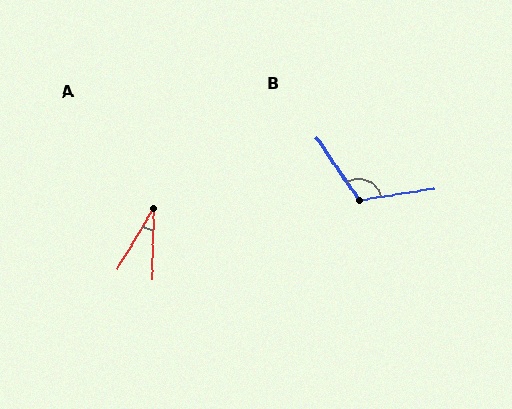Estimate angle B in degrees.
Approximately 115 degrees.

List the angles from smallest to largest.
A (29°), B (115°).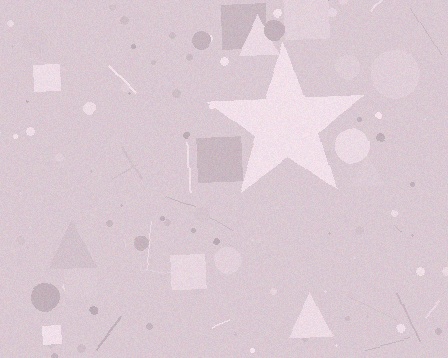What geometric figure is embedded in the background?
A star is embedded in the background.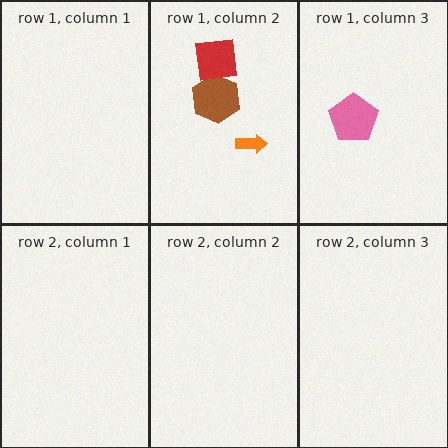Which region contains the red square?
The row 1, column 2 region.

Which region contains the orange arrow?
The row 1, column 2 region.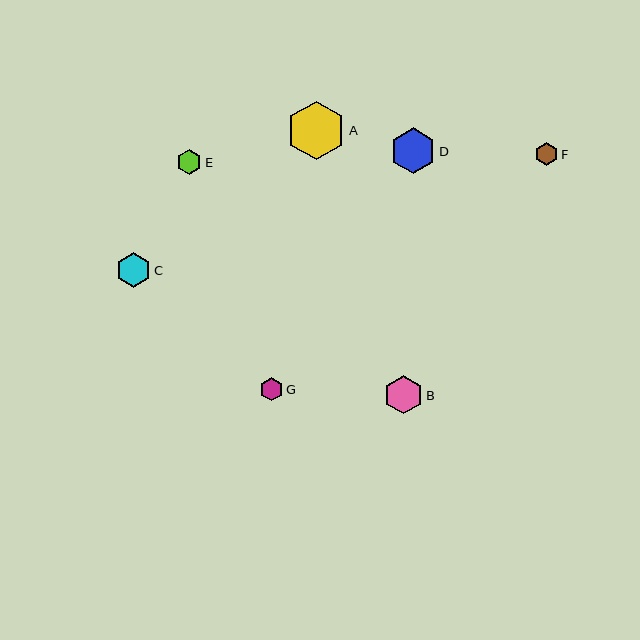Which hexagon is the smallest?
Hexagon G is the smallest with a size of approximately 23 pixels.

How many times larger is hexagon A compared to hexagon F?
Hexagon A is approximately 2.5 times the size of hexagon F.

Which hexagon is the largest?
Hexagon A is the largest with a size of approximately 59 pixels.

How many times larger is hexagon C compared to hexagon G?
Hexagon C is approximately 1.5 times the size of hexagon G.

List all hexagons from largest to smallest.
From largest to smallest: A, D, B, C, E, F, G.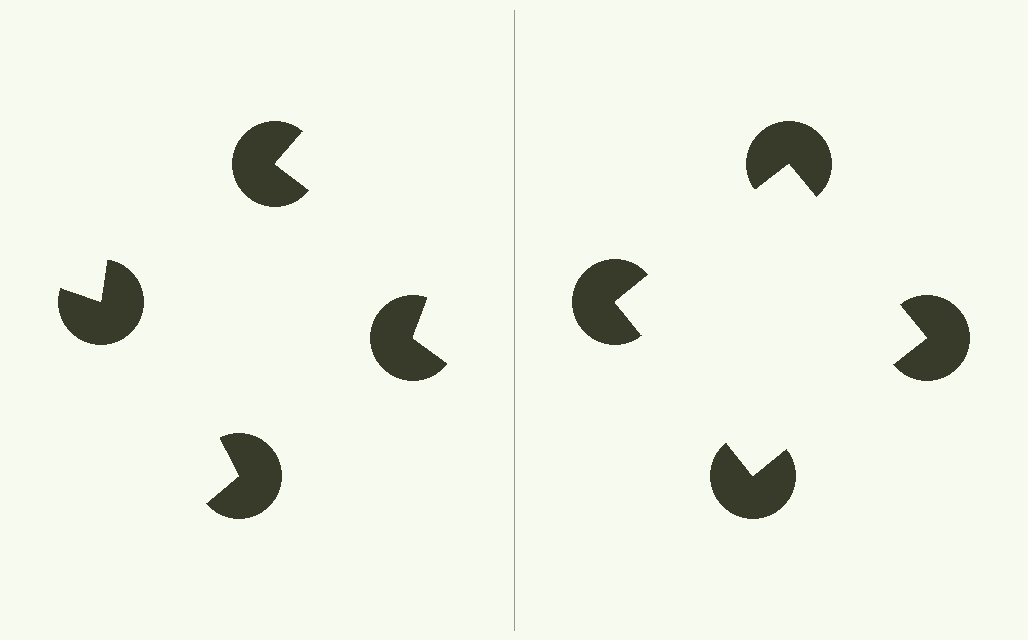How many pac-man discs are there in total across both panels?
8 — 4 on each side.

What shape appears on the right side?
An illusory square.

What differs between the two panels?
The pac-man discs are positioned identically on both sides; only the wedge orientations differ. On the right they align to a square; on the left they are misaligned.